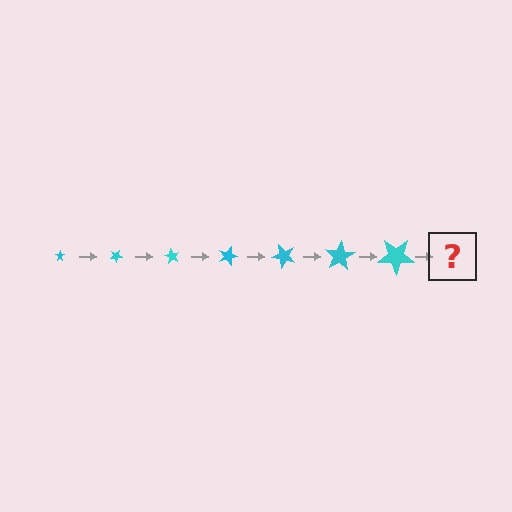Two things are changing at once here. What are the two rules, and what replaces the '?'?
The two rules are that the star grows larger each step and it rotates 30 degrees each step. The '?' should be a star, larger than the previous one and rotated 210 degrees from the start.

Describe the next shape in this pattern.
It should be a star, larger than the previous one and rotated 210 degrees from the start.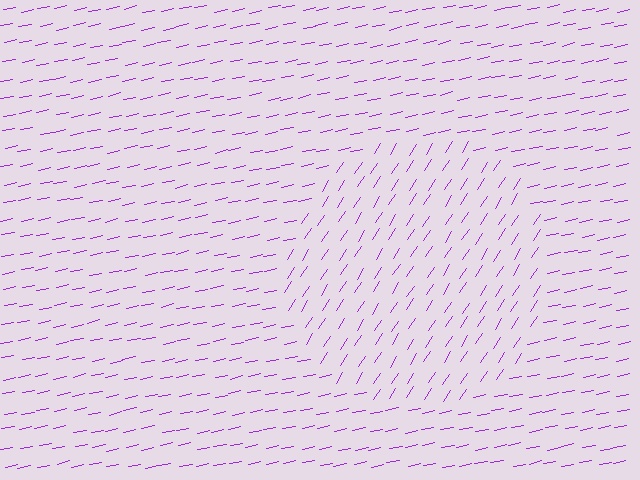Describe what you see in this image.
The image is filled with small purple line segments. A circle region in the image has lines oriented differently from the surrounding lines, creating a visible texture boundary.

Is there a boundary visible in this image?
Yes, there is a texture boundary formed by a change in line orientation.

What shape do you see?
I see a circle.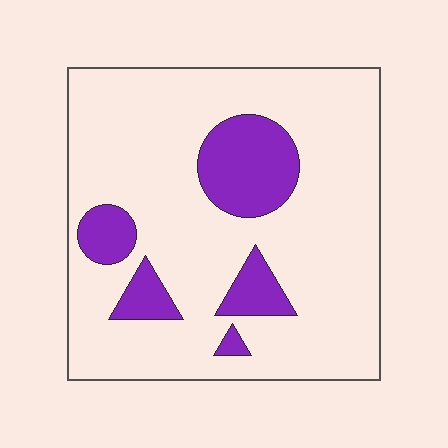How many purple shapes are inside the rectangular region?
5.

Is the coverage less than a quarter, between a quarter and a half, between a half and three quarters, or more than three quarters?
Less than a quarter.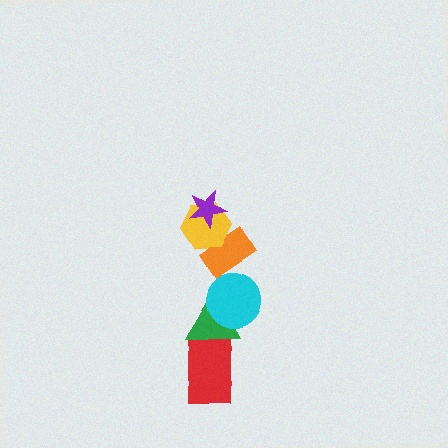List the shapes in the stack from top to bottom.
From top to bottom: the purple star, the yellow hexagon, the orange rectangle, the cyan circle, the green triangle, the red rectangle.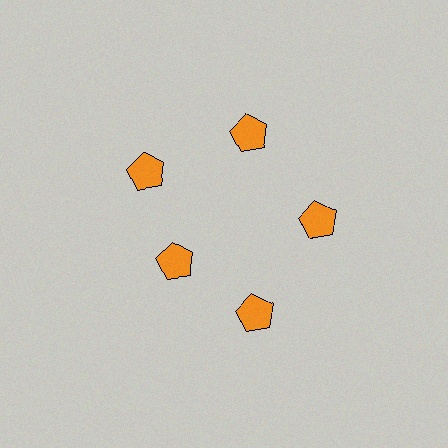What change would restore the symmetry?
The symmetry would be restored by moving it outward, back onto the ring so that all 5 pentagons sit at equal angles and equal distance from the center.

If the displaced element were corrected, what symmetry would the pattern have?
It would have 5-fold rotational symmetry — the pattern would map onto itself every 72 degrees.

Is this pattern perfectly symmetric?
No. The 5 orange pentagons are arranged in a ring, but one element near the 8 o'clock position is pulled inward toward the center, breaking the 5-fold rotational symmetry.